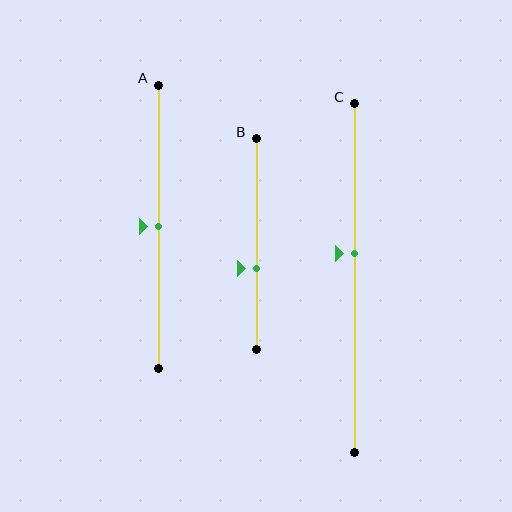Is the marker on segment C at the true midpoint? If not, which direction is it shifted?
No, the marker on segment C is shifted upward by about 7% of the segment length.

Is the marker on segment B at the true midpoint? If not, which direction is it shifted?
No, the marker on segment B is shifted downward by about 12% of the segment length.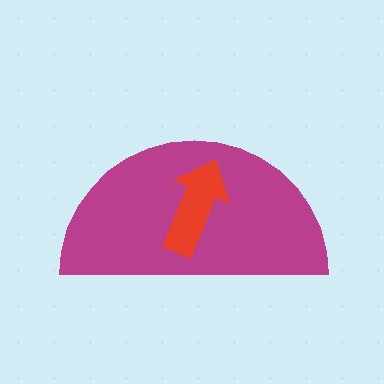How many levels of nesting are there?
2.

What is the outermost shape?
The magenta semicircle.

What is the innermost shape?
The red arrow.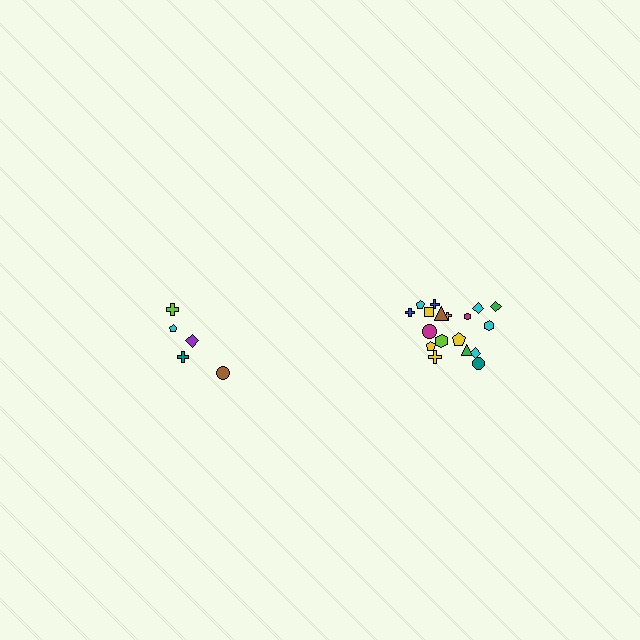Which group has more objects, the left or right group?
The right group.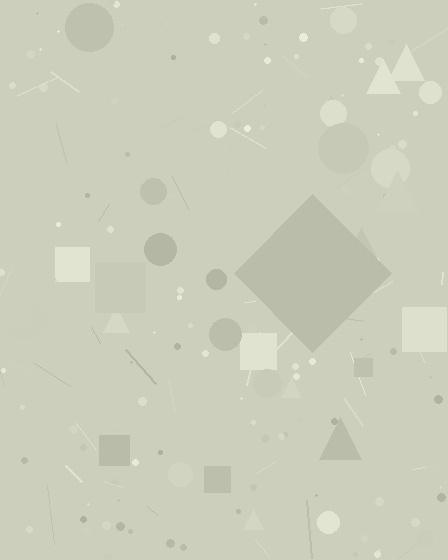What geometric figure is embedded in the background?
A diamond is embedded in the background.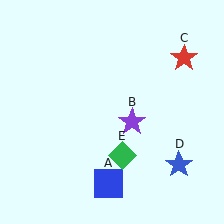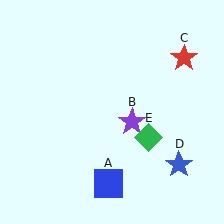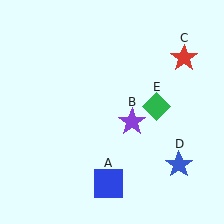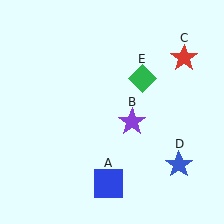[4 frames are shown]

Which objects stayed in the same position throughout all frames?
Blue square (object A) and purple star (object B) and red star (object C) and blue star (object D) remained stationary.